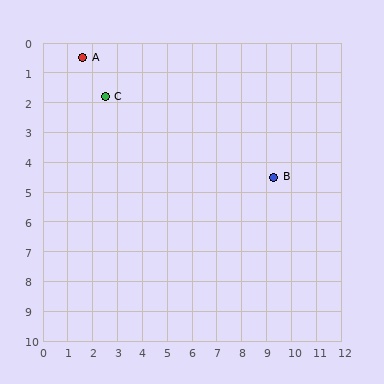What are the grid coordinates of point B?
Point B is at approximately (9.3, 4.5).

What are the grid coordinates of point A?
Point A is at approximately (1.6, 0.5).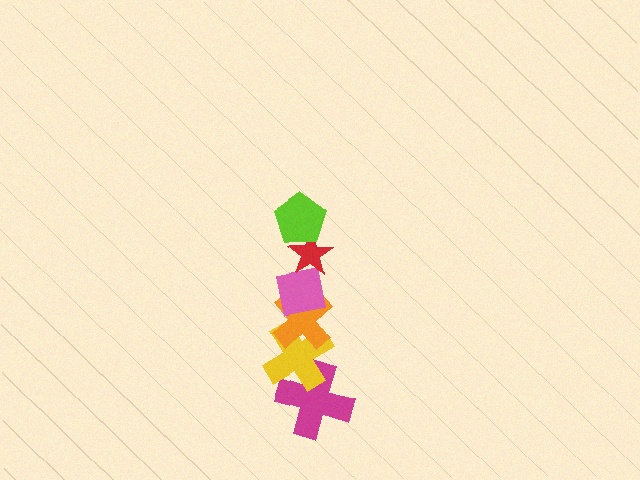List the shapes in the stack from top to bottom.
From top to bottom: the lime pentagon, the red star, the pink square, the orange cross, the yellow cross, the magenta cross.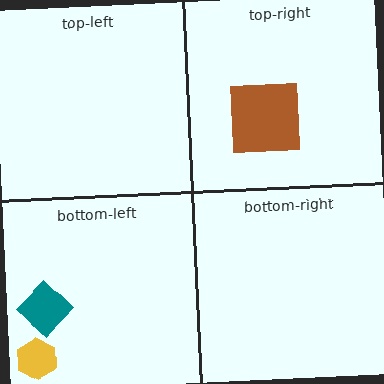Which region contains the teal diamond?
The bottom-left region.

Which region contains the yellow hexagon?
The bottom-left region.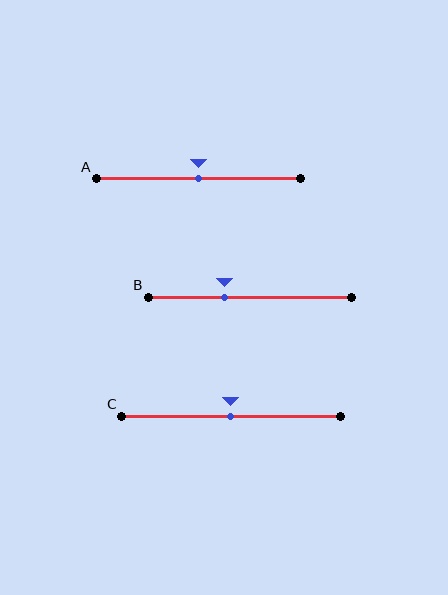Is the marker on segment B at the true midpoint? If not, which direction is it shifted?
No, the marker on segment B is shifted to the left by about 12% of the segment length.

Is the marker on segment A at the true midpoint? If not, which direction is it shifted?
Yes, the marker on segment A is at the true midpoint.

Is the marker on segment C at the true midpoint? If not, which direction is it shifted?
Yes, the marker on segment C is at the true midpoint.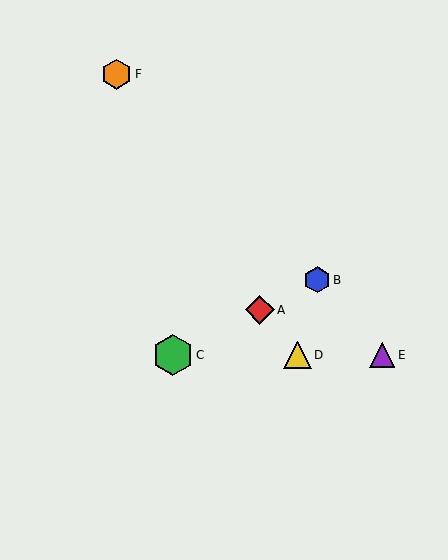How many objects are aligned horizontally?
3 objects (C, D, E) are aligned horizontally.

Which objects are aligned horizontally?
Objects C, D, E are aligned horizontally.